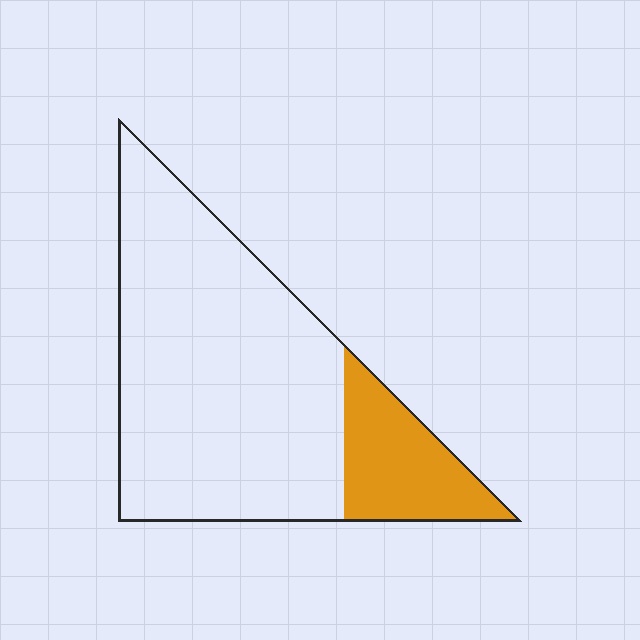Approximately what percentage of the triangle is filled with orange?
Approximately 20%.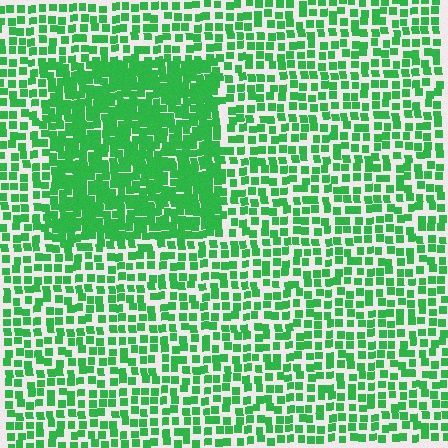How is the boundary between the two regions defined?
The boundary is defined by a change in element density (approximately 2.0x ratio). All elements are the same color, size, and shape.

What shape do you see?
I see a rectangle.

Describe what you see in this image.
The image contains small green elements arranged at two different densities. A rectangle-shaped region is visible where the elements are more densely packed than the surrounding area.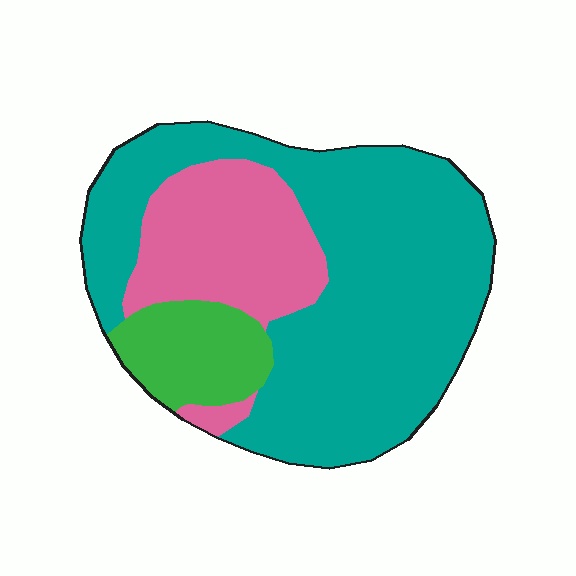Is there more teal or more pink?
Teal.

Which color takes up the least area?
Green, at roughly 10%.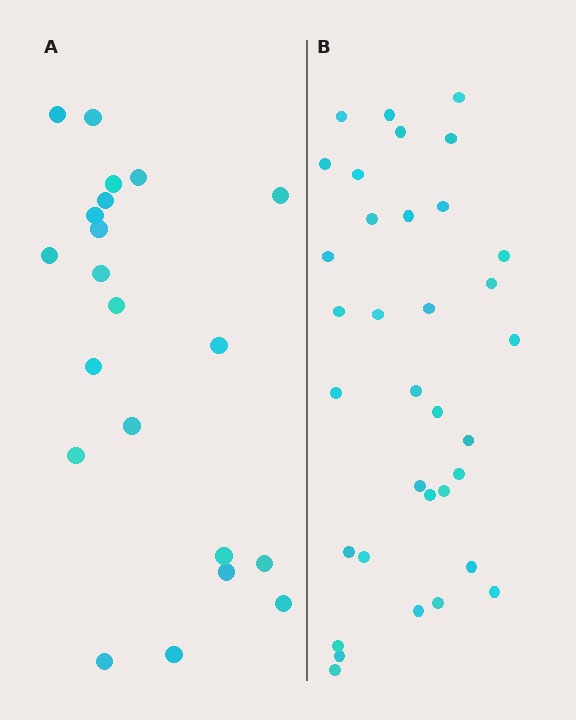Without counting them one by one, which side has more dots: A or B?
Region B (the right region) has more dots.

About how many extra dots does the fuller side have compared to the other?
Region B has approximately 15 more dots than region A.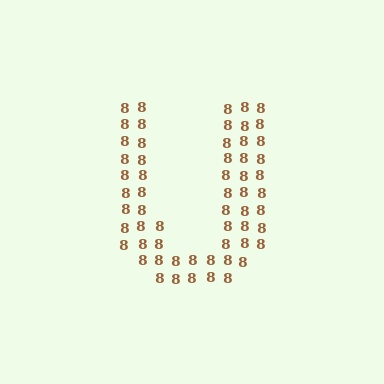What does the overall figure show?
The overall figure shows the letter U.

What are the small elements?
The small elements are digit 8's.